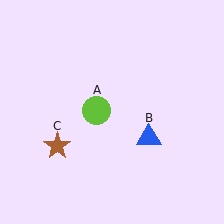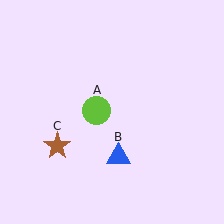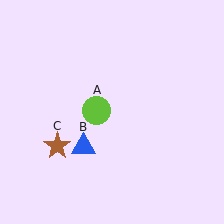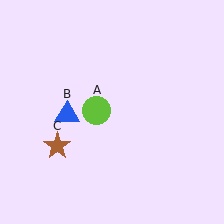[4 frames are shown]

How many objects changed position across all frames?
1 object changed position: blue triangle (object B).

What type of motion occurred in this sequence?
The blue triangle (object B) rotated clockwise around the center of the scene.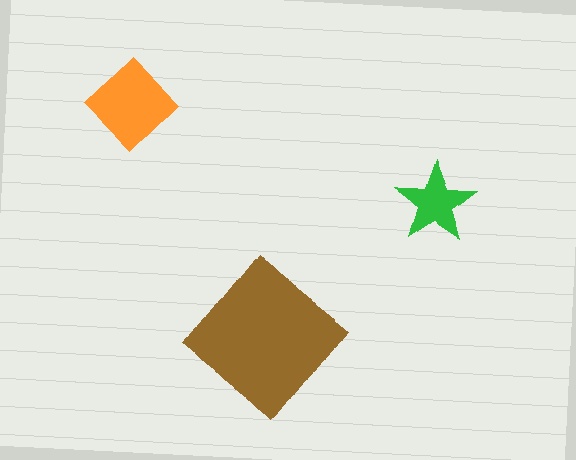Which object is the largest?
The brown diamond.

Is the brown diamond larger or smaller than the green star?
Larger.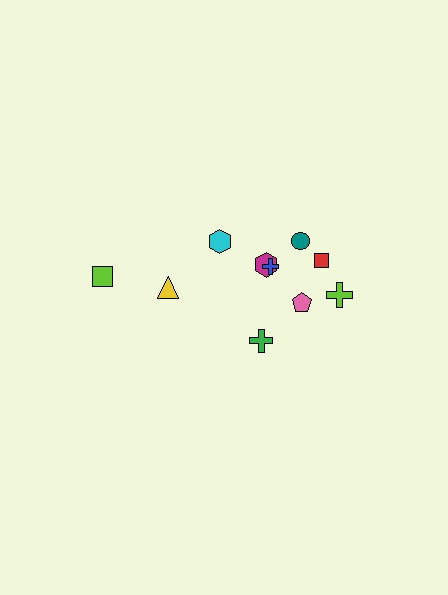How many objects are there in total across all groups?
There are 10 objects.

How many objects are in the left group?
There are 3 objects.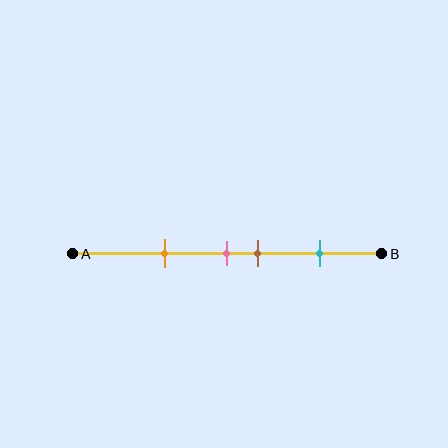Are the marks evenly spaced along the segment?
No, the marks are not evenly spaced.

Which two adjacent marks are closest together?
The pink and brown marks are the closest adjacent pair.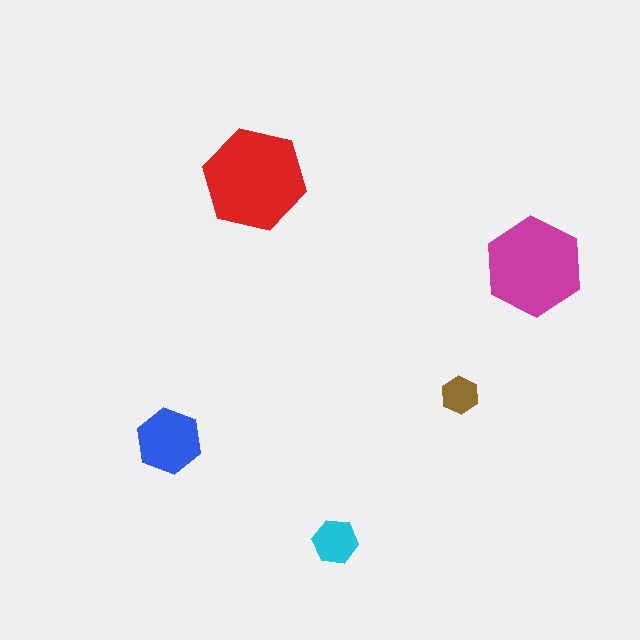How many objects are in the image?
There are 5 objects in the image.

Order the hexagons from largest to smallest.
the red one, the magenta one, the blue one, the cyan one, the brown one.